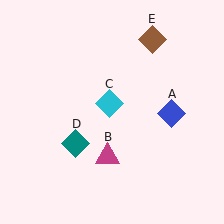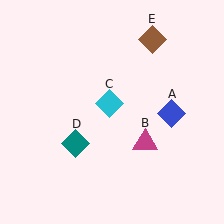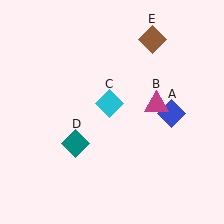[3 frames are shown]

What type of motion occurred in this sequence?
The magenta triangle (object B) rotated counterclockwise around the center of the scene.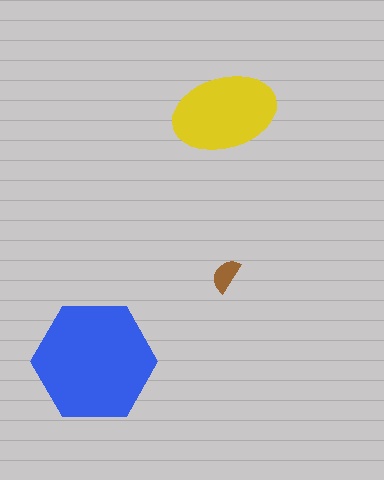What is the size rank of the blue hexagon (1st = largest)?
1st.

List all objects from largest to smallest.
The blue hexagon, the yellow ellipse, the brown semicircle.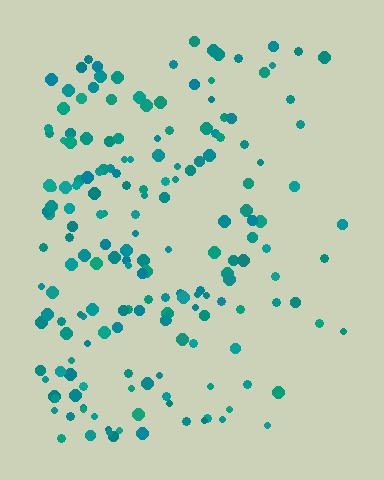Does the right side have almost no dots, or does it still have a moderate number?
Still a moderate number, just noticeably fewer than the left.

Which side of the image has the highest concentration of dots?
The left.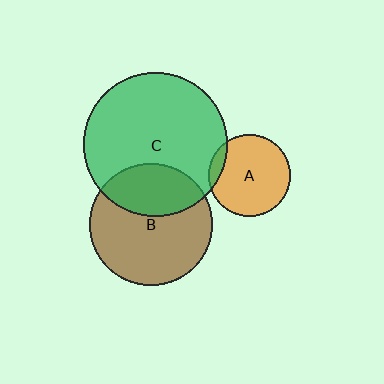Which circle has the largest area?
Circle C (green).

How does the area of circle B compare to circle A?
Approximately 2.2 times.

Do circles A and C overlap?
Yes.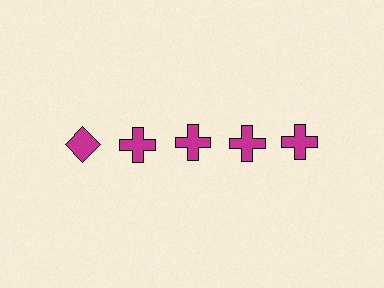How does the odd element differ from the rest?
It has a different shape: diamond instead of cross.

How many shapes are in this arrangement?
There are 5 shapes arranged in a grid pattern.